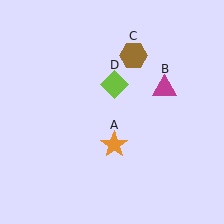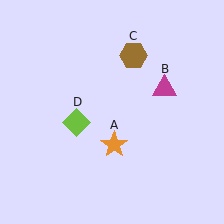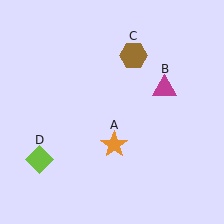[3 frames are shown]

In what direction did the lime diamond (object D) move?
The lime diamond (object D) moved down and to the left.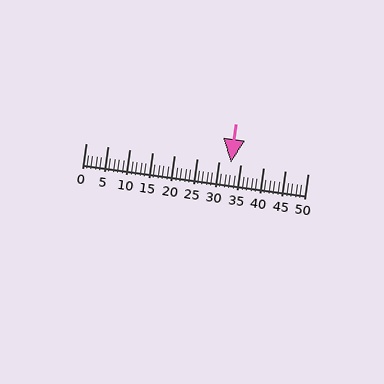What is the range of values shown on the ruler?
The ruler shows values from 0 to 50.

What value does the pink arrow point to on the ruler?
The pink arrow points to approximately 33.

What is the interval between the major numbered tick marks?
The major tick marks are spaced 5 units apart.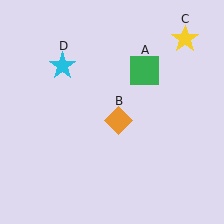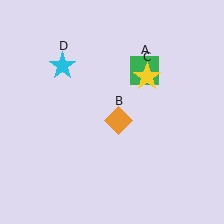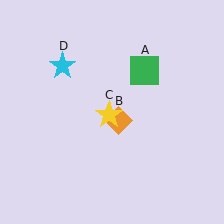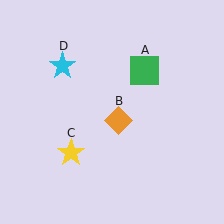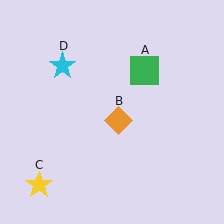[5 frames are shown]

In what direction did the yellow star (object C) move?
The yellow star (object C) moved down and to the left.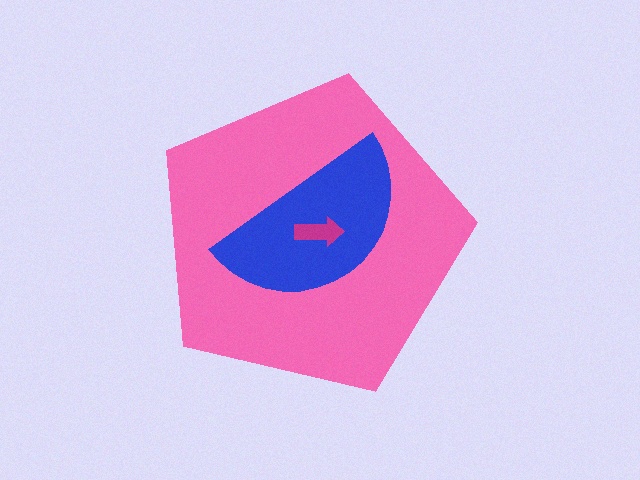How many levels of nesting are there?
3.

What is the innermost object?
The magenta arrow.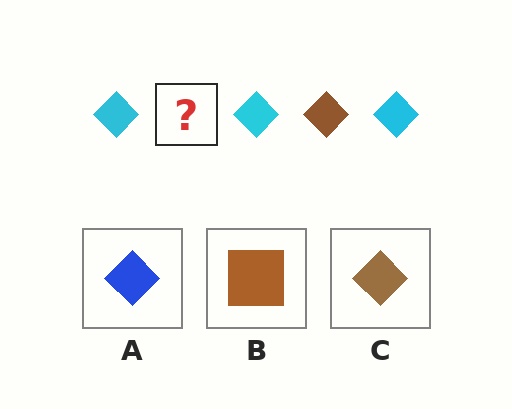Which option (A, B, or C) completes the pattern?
C.